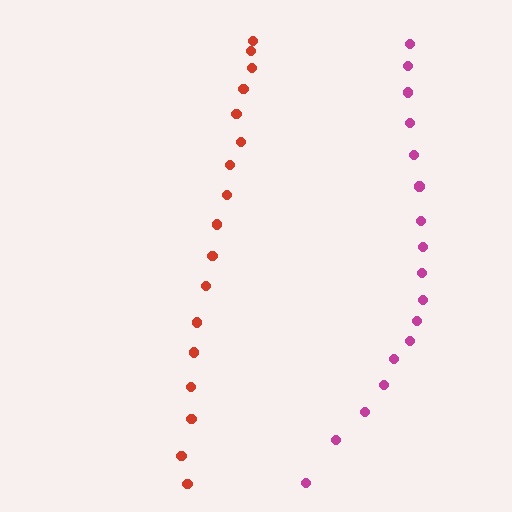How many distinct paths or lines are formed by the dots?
There are 2 distinct paths.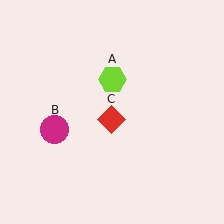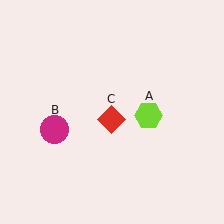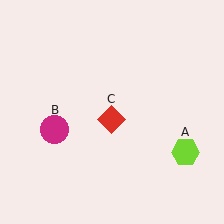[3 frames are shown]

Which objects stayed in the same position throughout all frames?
Magenta circle (object B) and red diamond (object C) remained stationary.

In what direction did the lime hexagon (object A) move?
The lime hexagon (object A) moved down and to the right.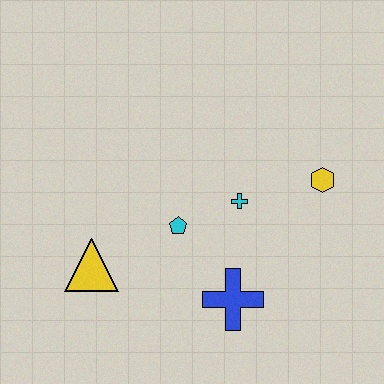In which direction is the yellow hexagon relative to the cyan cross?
The yellow hexagon is to the right of the cyan cross.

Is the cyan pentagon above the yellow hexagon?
No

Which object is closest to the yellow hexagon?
The cyan cross is closest to the yellow hexagon.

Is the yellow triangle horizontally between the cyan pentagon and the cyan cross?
No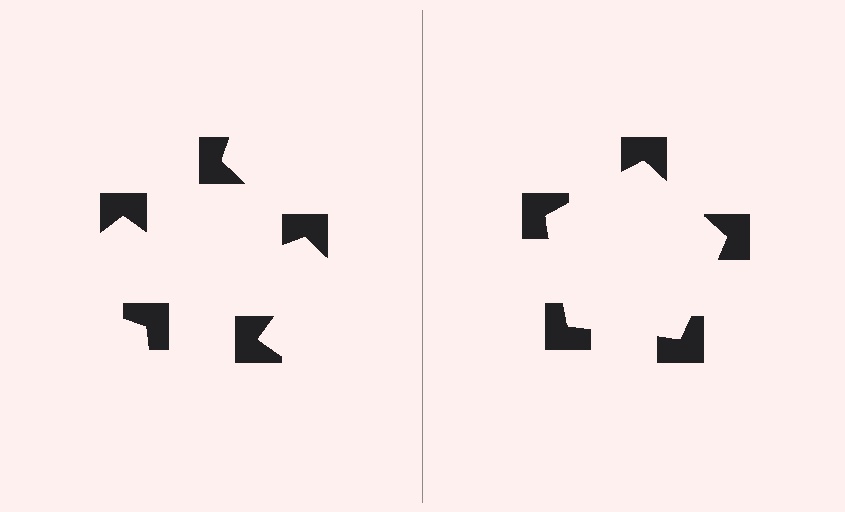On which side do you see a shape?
An illusory pentagon appears on the right side. On the left side the wedge cuts are rotated, so no coherent shape forms.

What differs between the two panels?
The notched squares are positioned identically on both sides; only the wedge orientations differ. On the right they align to a pentagon; on the left they are misaligned.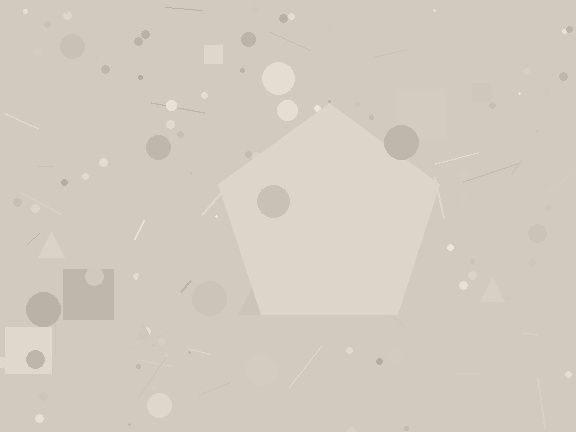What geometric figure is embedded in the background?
A pentagon is embedded in the background.